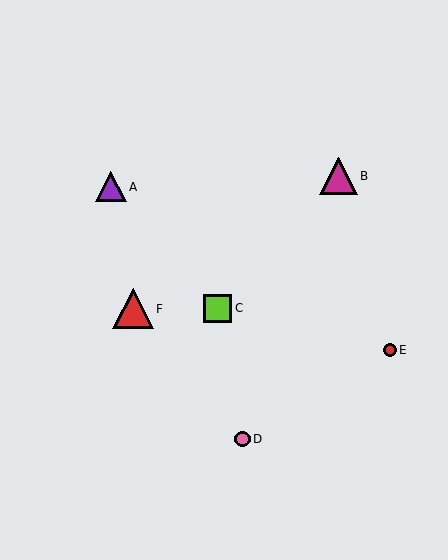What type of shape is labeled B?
Shape B is a magenta triangle.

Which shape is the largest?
The red triangle (labeled F) is the largest.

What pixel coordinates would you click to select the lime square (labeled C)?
Click at (218, 308) to select the lime square C.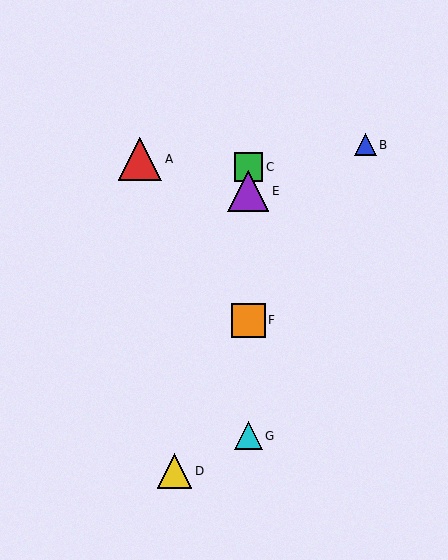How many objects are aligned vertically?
4 objects (C, E, F, G) are aligned vertically.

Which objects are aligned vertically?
Objects C, E, F, G are aligned vertically.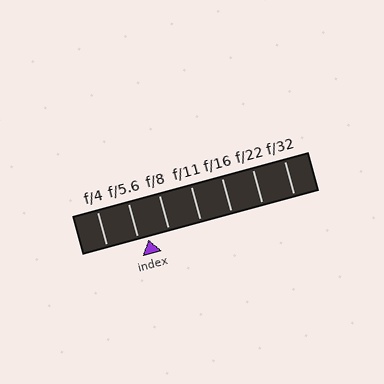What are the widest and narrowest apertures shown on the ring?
The widest aperture shown is f/4 and the narrowest is f/32.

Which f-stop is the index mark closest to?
The index mark is closest to f/5.6.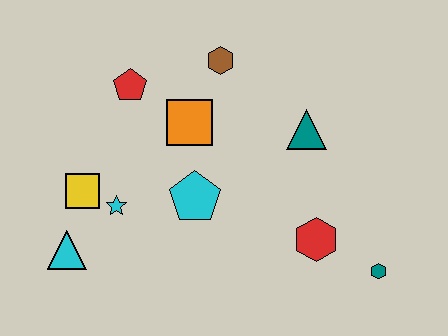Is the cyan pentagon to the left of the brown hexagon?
Yes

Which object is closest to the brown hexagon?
The orange square is closest to the brown hexagon.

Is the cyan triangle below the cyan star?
Yes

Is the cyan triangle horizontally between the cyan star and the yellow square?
No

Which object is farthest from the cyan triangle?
The teal hexagon is farthest from the cyan triangle.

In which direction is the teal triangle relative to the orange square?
The teal triangle is to the right of the orange square.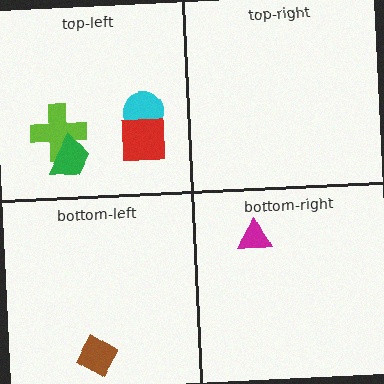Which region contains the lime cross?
The top-left region.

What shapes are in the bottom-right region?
The magenta triangle.